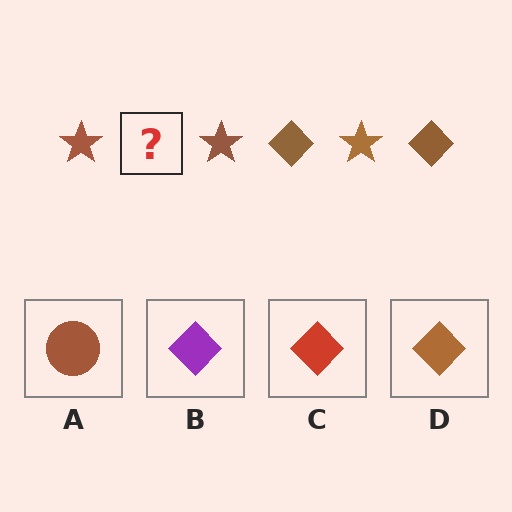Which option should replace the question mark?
Option D.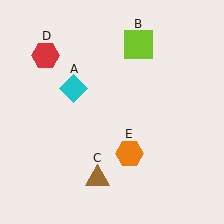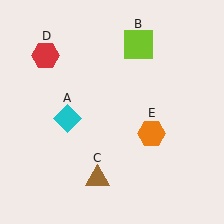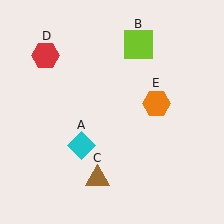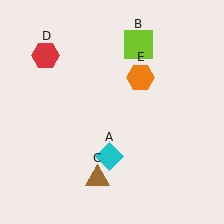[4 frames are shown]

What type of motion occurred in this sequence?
The cyan diamond (object A), orange hexagon (object E) rotated counterclockwise around the center of the scene.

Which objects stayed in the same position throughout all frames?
Lime square (object B) and brown triangle (object C) and red hexagon (object D) remained stationary.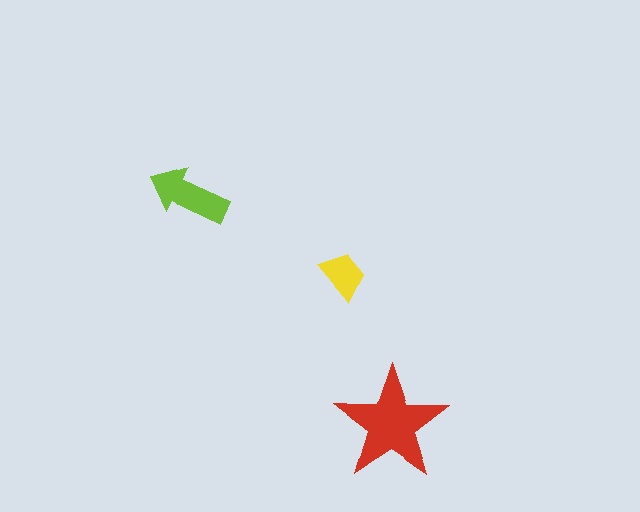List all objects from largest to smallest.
The red star, the lime arrow, the yellow trapezoid.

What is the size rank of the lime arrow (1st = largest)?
2nd.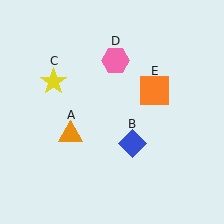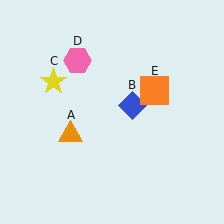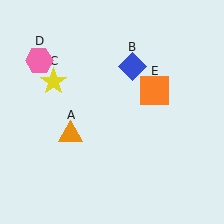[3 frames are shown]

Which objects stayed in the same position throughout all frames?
Orange triangle (object A) and yellow star (object C) and orange square (object E) remained stationary.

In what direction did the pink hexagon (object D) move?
The pink hexagon (object D) moved left.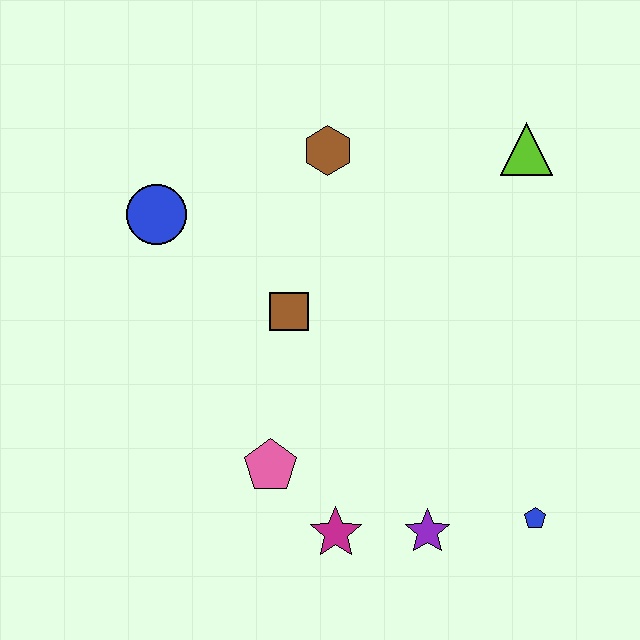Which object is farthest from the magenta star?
The lime triangle is farthest from the magenta star.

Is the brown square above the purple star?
Yes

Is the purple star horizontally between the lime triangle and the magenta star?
Yes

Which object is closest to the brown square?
The pink pentagon is closest to the brown square.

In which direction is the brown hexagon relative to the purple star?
The brown hexagon is above the purple star.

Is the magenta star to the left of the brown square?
No